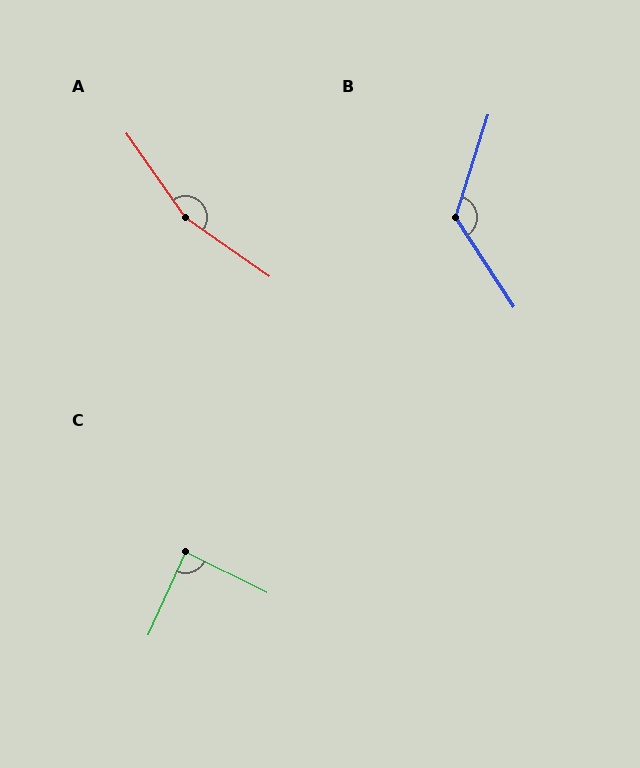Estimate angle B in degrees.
Approximately 129 degrees.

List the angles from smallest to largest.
C (88°), B (129°), A (160°).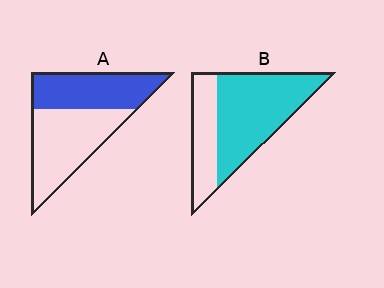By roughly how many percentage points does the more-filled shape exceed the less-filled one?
By roughly 25 percentage points (B over A).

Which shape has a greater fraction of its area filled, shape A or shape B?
Shape B.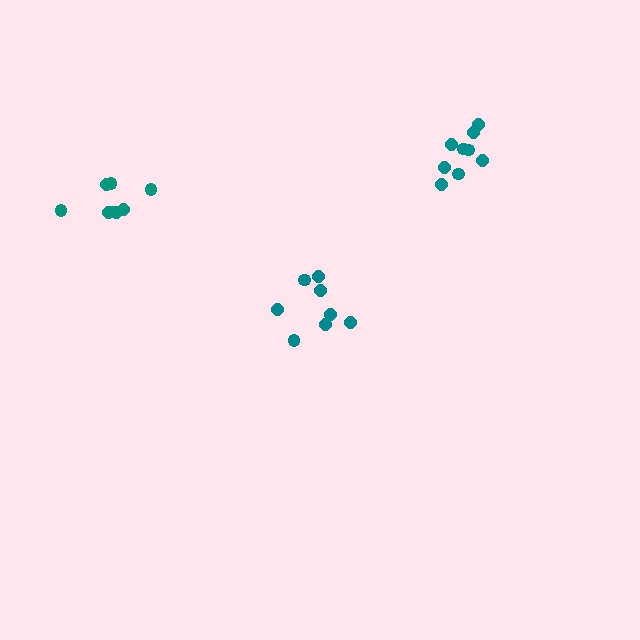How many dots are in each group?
Group 1: 9 dots, Group 2: 8 dots, Group 3: 8 dots (25 total).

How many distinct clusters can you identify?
There are 3 distinct clusters.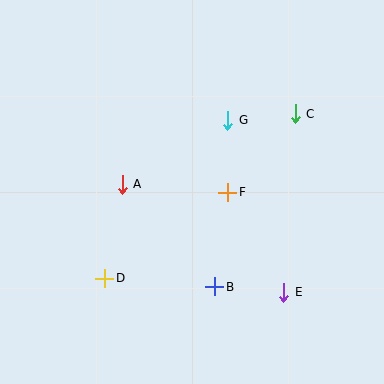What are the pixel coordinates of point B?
Point B is at (215, 287).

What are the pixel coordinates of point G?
Point G is at (228, 120).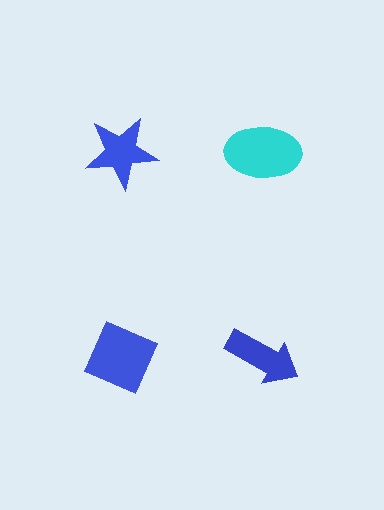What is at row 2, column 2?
A blue arrow.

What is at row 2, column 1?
A blue diamond.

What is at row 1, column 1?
A blue star.